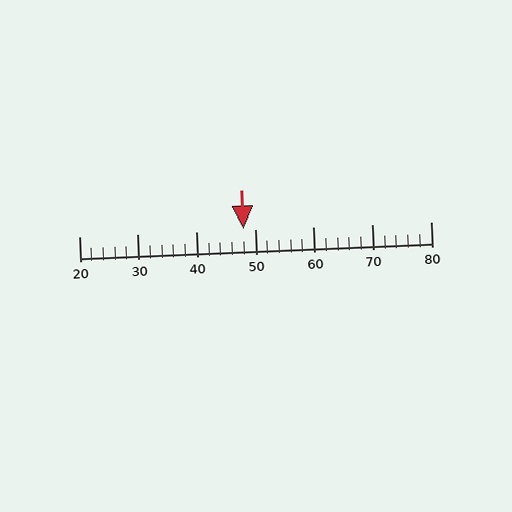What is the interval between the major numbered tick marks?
The major tick marks are spaced 10 units apart.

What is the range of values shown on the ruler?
The ruler shows values from 20 to 80.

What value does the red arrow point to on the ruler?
The red arrow points to approximately 48.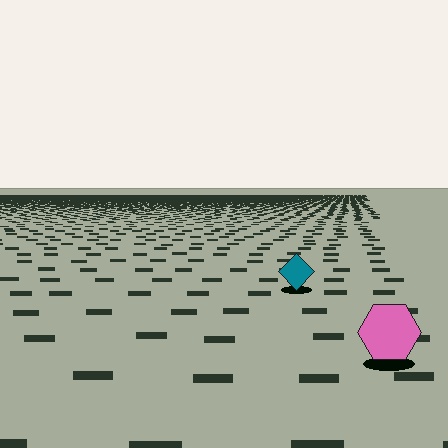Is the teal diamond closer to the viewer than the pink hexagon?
No. The pink hexagon is closer — you can tell from the texture gradient: the ground texture is coarser near it.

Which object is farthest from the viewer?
The teal diamond is farthest from the viewer. It appears smaller and the ground texture around it is denser.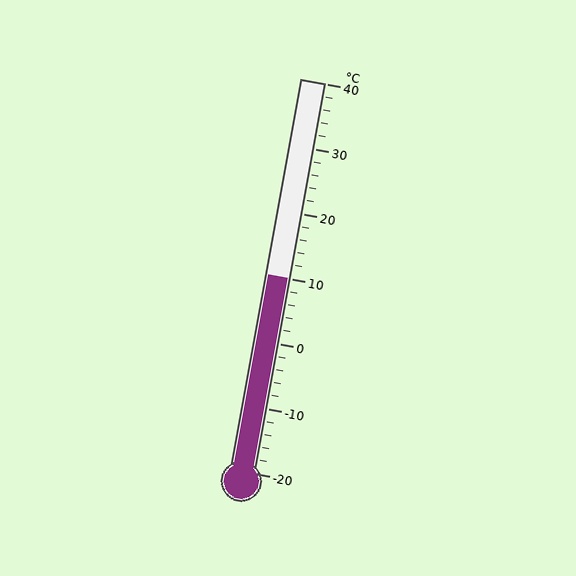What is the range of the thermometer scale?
The thermometer scale ranges from -20°C to 40°C.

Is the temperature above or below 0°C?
The temperature is above 0°C.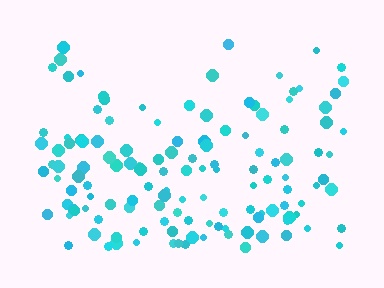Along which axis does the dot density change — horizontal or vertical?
Vertical.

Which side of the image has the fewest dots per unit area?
The top.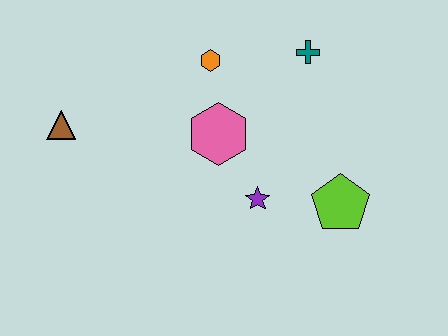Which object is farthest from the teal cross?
The brown triangle is farthest from the teal cross.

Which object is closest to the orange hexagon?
The pink hexagon is closest to the orange hexagon.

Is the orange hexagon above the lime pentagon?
Yes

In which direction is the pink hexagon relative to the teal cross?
The pink hexagon is to the left of the teal cross.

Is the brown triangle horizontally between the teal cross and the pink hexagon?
No